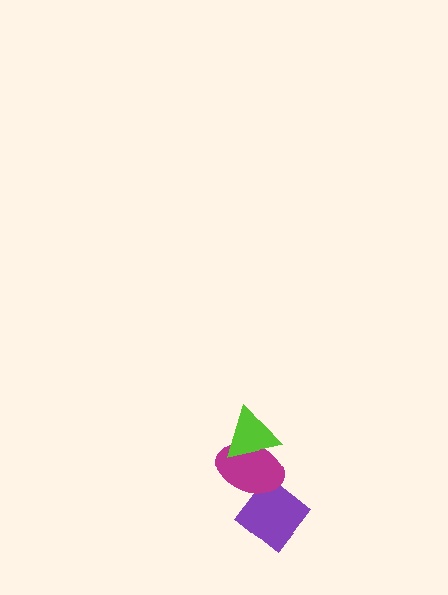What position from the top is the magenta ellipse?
The magenta ellipse is 2nd from the top.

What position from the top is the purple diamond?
The purple diamond is 3rd from the top.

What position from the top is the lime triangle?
The lime triangle is 1st from the top.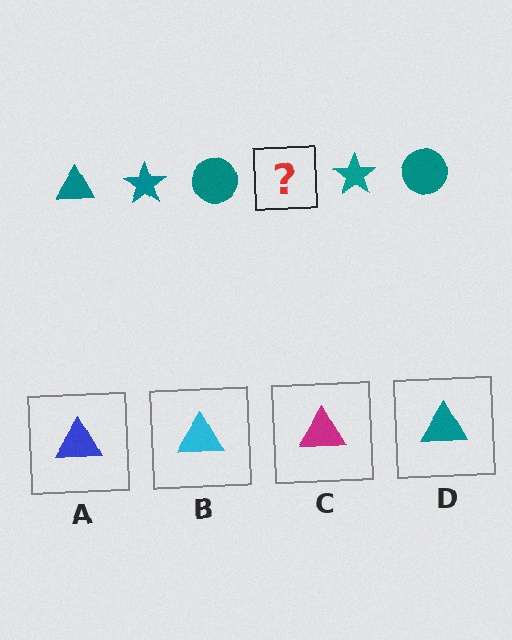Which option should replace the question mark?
Option D.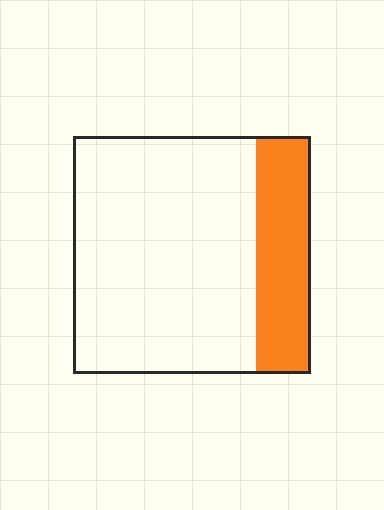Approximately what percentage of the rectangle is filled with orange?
Approximately 25%.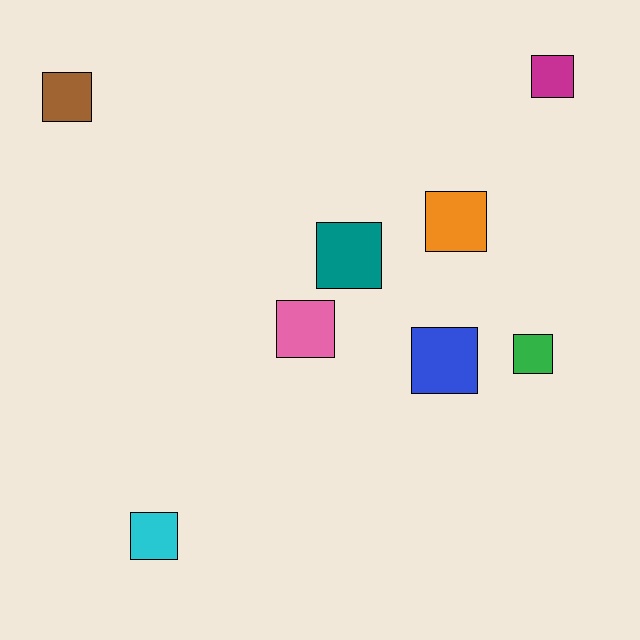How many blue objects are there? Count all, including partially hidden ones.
There is 1 blue object.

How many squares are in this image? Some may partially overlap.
There are 8 squares.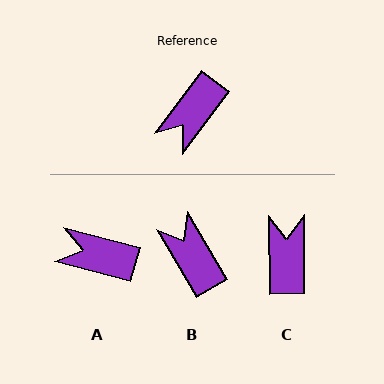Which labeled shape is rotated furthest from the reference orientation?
C, about 143 degrees away.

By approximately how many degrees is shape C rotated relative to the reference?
Approximately 143 degrees clockwise.